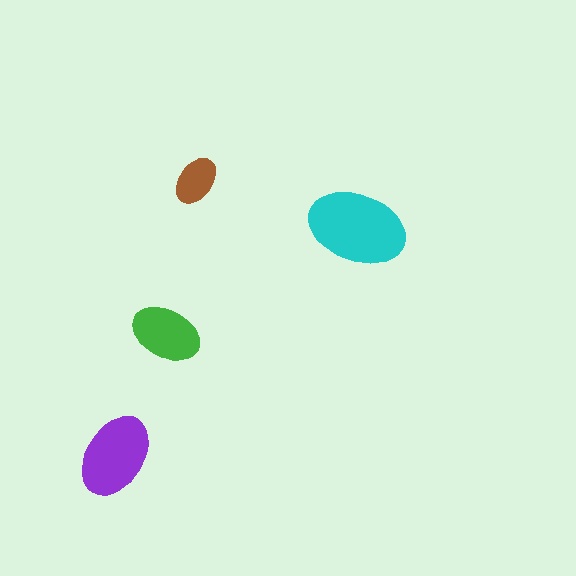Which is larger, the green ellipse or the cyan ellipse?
The cyan one.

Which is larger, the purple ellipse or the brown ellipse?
The purple one.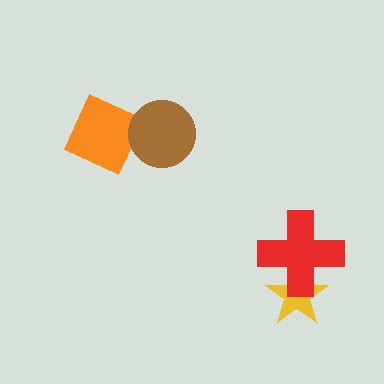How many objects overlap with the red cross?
1 object overlaps with the red cross.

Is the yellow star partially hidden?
Yes, it is partially covered by another shape.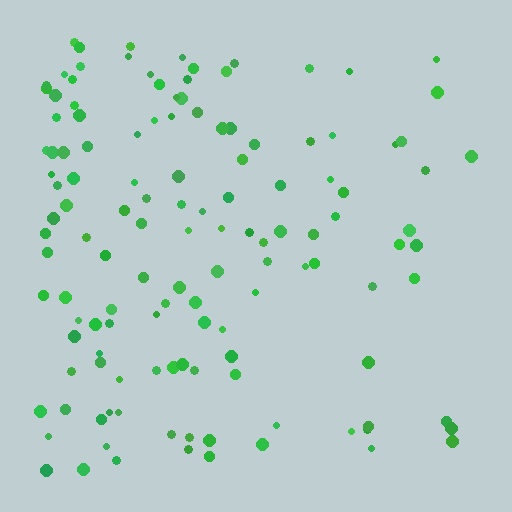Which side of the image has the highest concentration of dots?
The left.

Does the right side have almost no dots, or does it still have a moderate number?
Still a moderate number, just noticeably fewer than the left.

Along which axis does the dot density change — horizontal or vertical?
Horizontal.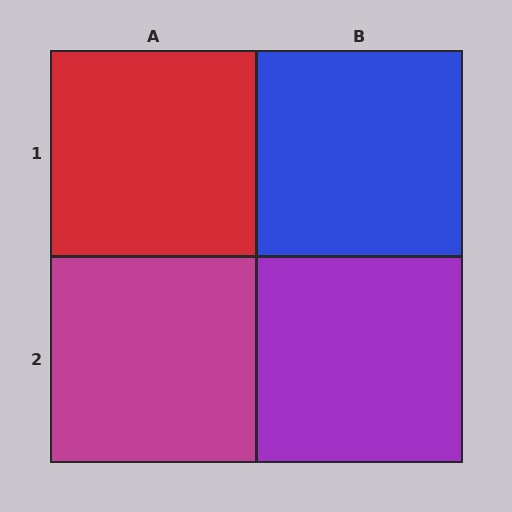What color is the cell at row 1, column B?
Blue.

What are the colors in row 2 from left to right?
Magenta, purple.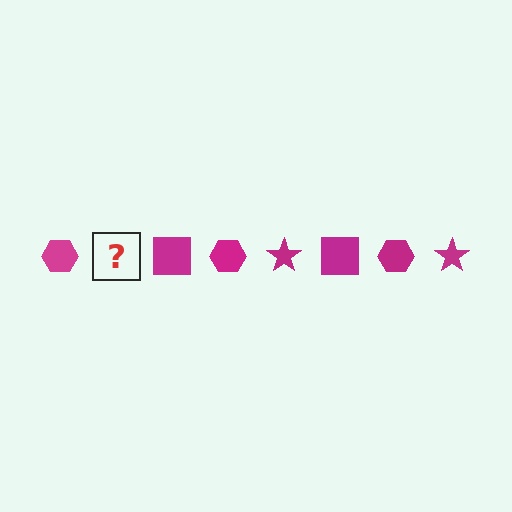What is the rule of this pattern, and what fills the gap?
The rule is that the pattern cycles through hexagon, star, square shapes in magenta. The gap should be filled with a magenta star.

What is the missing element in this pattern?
The missing element is a magenta star.